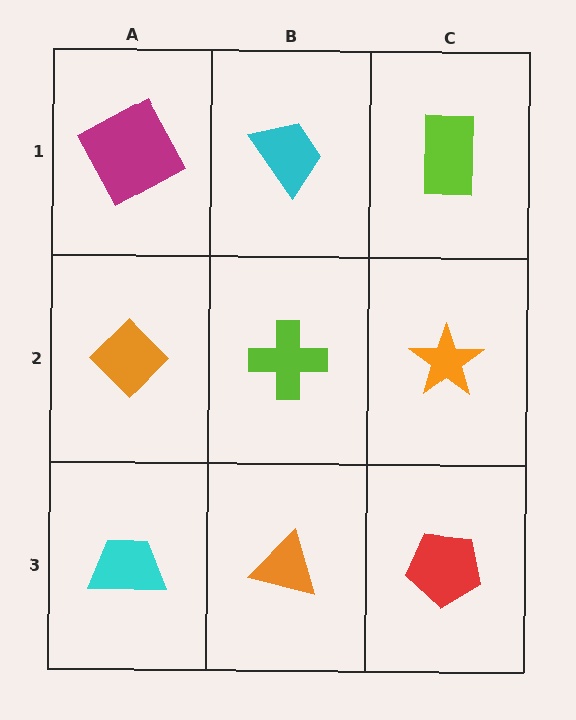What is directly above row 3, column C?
An orange star.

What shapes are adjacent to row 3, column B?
A lime cross (row 2, column B), a cyan trapezoid (row 3, column A), a red pentagon (row 3, column C).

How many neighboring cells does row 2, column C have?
3.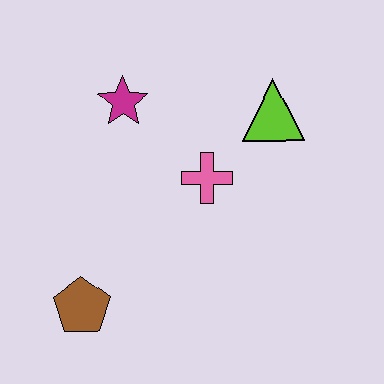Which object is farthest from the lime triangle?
The brown pentagon is farthest from the lime triangle.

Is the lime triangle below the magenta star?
Yes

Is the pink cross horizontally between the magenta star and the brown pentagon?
No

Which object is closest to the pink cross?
The lime triangle is closest to the pink cross.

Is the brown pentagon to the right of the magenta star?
No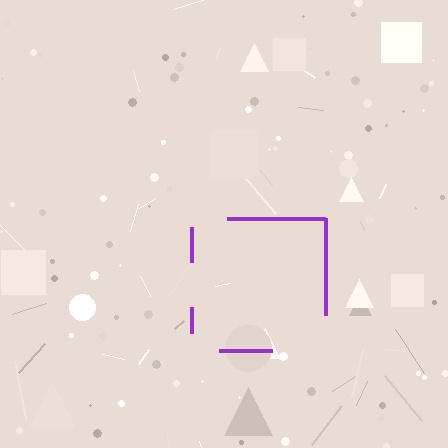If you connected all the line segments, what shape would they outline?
They would outline a square.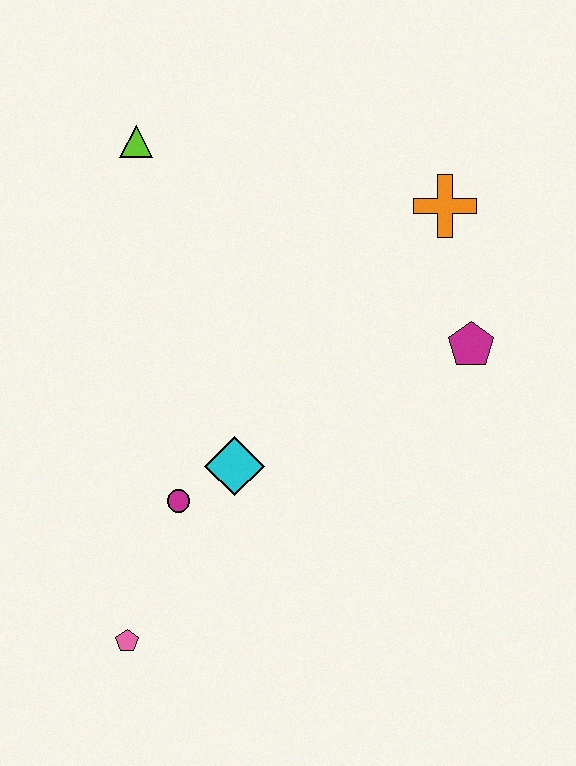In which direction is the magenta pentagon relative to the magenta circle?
The magenta pentagon is to the right of the magenta circle.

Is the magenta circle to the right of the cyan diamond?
No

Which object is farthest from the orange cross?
The pink pentagon is farthest from the orange cross.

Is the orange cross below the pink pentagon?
No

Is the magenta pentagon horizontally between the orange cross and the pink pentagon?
No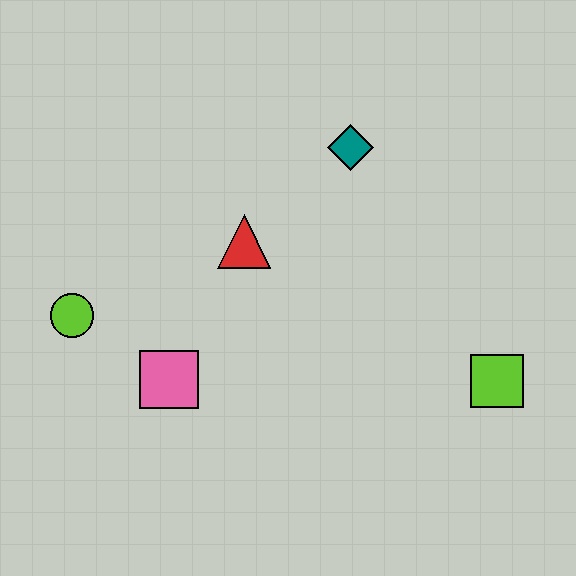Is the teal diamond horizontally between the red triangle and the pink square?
No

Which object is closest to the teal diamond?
The red triangle is closest to the teal diamond.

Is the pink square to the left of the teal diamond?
Yes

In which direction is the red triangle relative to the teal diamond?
The red triangle is to the left of the teal diamond.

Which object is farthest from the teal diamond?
The lime circle is farthest from the teal diamond.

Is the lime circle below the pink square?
No